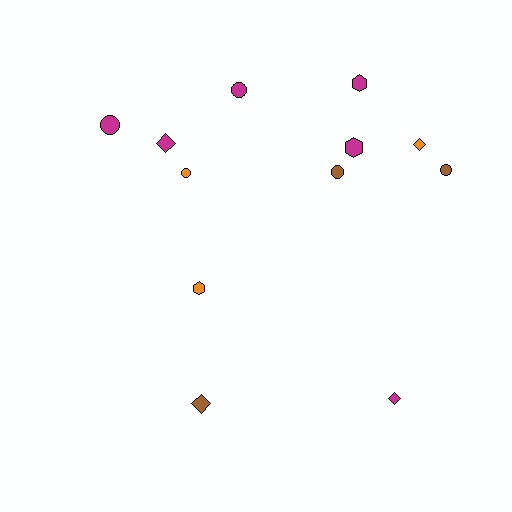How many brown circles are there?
There are 2 brown circles.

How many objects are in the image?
There are 12 objects.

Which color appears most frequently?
Magenta, with 6 objects.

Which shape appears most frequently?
Circle, with 5 objects.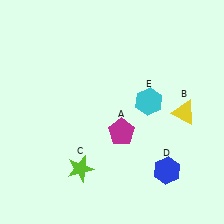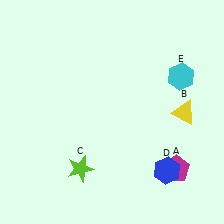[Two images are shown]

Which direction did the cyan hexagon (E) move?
The cyan hexagon (E) moved right.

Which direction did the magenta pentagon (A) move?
The magenta pentagon (A) moved right.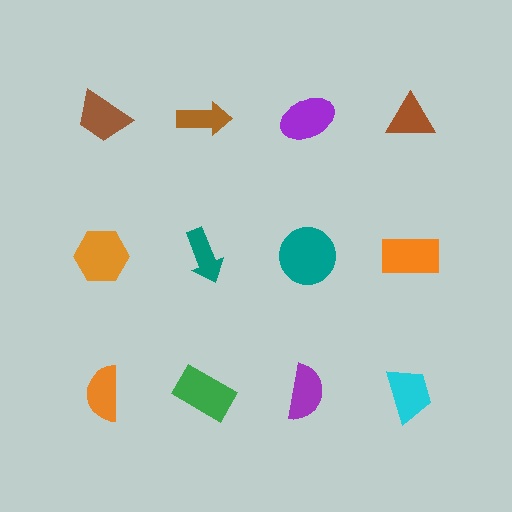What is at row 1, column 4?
A brown triangle.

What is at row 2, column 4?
An orange rectangle.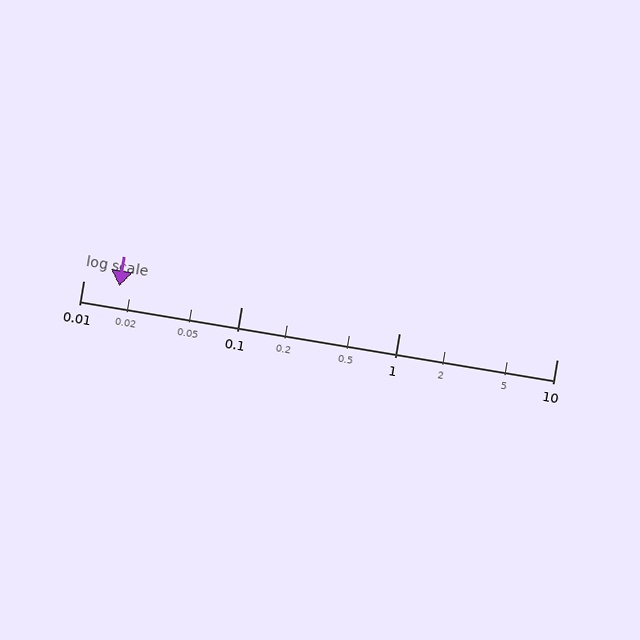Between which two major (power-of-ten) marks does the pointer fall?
The pointer is between 0.01 and 0.1.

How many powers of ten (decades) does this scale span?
The scale spans 3 decades, from 0.01 to 10.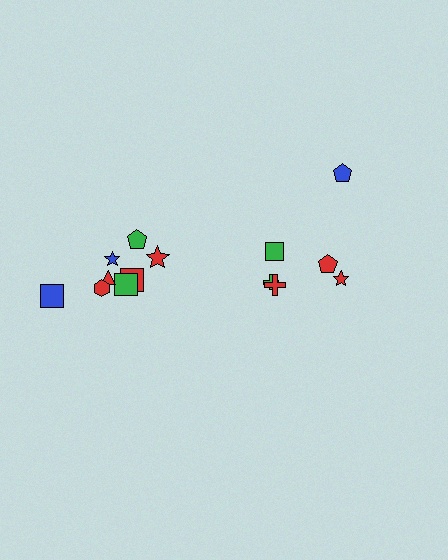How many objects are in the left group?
There are 8 objects.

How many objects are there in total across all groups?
There are 14 objects.